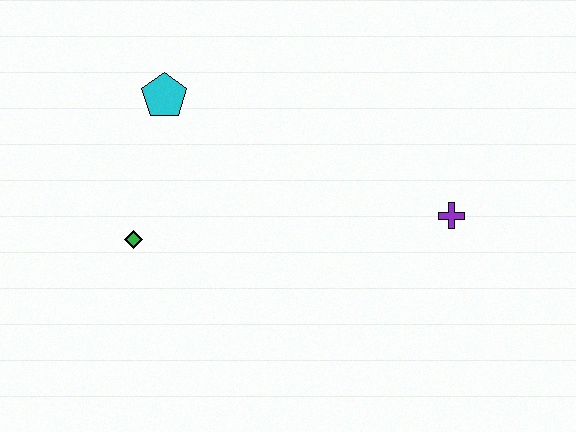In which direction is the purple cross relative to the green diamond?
The purple cross is to the right of the green diamond.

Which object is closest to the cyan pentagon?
The green diamond is closest to the cyan pentagon.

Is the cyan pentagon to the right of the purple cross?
No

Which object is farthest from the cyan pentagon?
The purple cross is farthest from the cyan pentagon.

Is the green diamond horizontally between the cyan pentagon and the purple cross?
No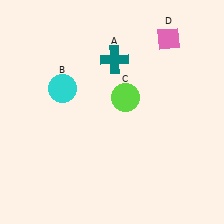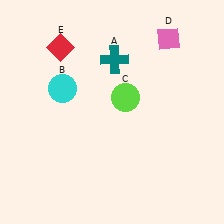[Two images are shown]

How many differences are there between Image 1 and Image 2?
There is 1 difference between the two images.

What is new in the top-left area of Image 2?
A red diamond (E) was added in the top-left area of Image 2.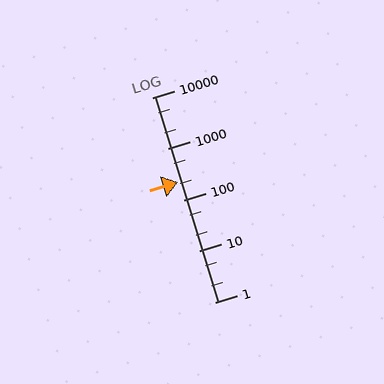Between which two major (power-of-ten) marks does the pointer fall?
The pointer is between 100 and 1000.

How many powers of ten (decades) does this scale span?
The scale spans 4 decades, from 1 to 10000.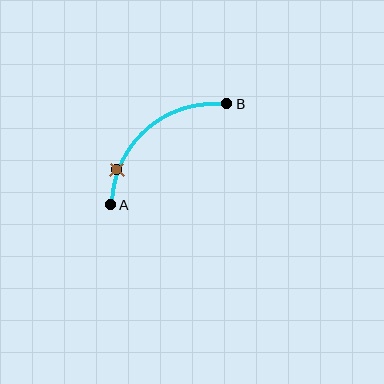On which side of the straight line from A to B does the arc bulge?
The arc bulges above and to the left of the straight line connecting A and B.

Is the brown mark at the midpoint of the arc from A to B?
No. The brown mark lies on the arc but is closer to endpoint A. The arc midpoint would be at the point on the curve equidistant along the arc from both A and B.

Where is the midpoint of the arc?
The arc midpoint is the point on the curve farthest from the straight line joining A and B. It sits above and to the left of that line.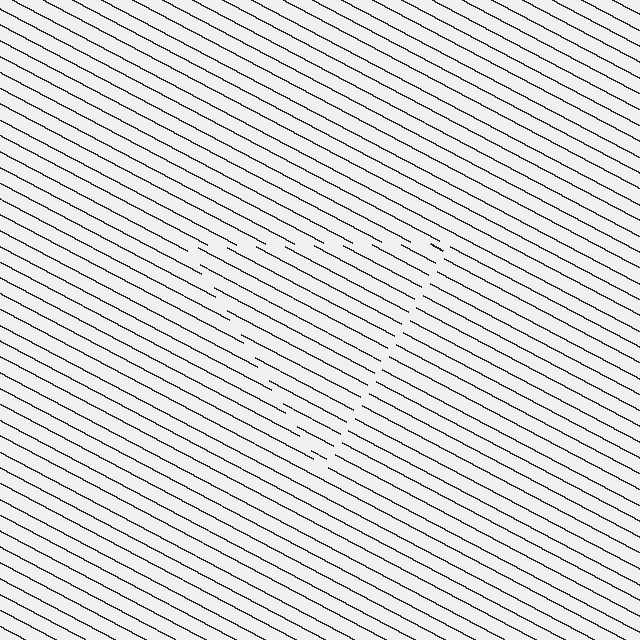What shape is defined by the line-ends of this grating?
An illusory triangle. The interior of the shape contains the same grating, shifted by half a period — the contour is defined by the phase discontinuity where line-ends from the inner and outer gratings abut.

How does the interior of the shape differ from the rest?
The interior of the shape contains the same grating, shifted by half a period — the contour is defined by the phase discontinuity where line-ends from the inner and outer gratings abut.